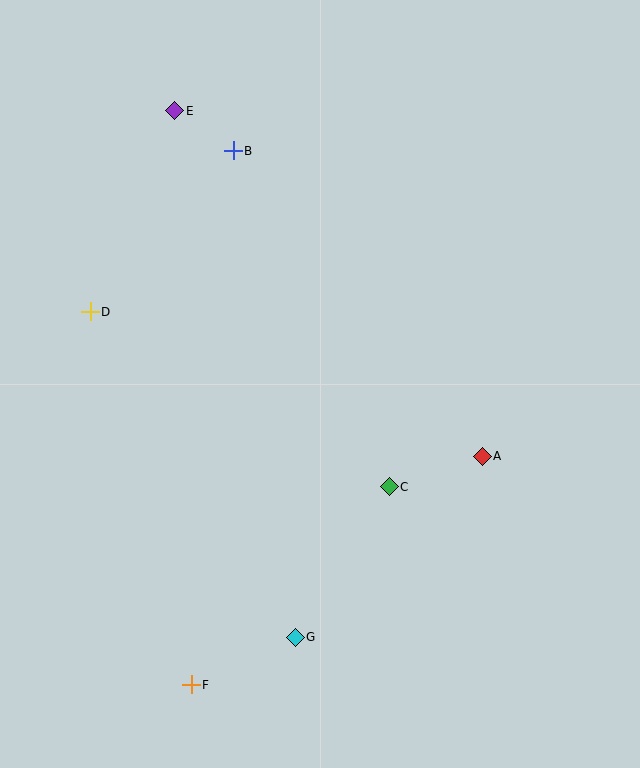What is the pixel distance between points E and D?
The distance between E and D is 218 pixels.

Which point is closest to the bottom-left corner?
Point F is closest to the bottom-left corner.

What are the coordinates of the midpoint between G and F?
The midpoint between G and F is at (243, 661).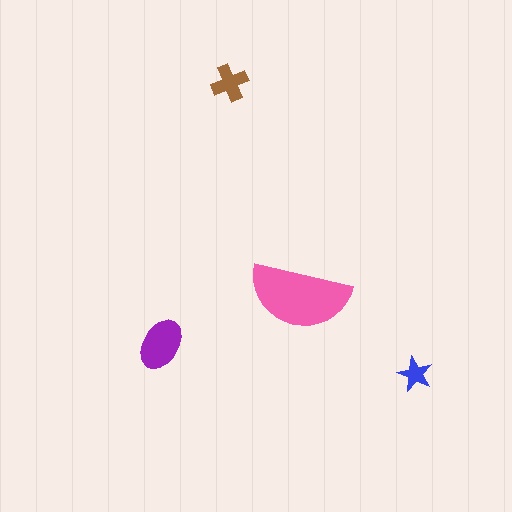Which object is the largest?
The pink semicircle.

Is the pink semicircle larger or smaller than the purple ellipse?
Larger.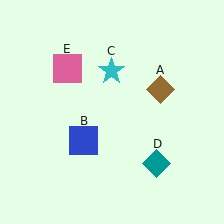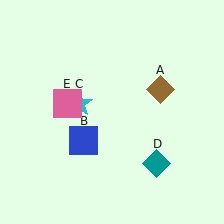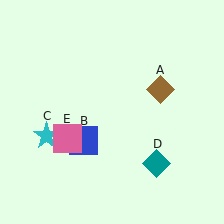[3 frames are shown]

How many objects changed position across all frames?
2 objects changed position: cyan star (object C), pink square (object E).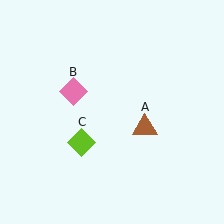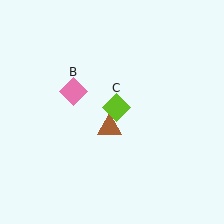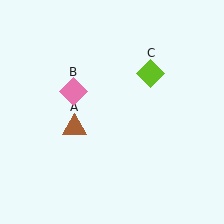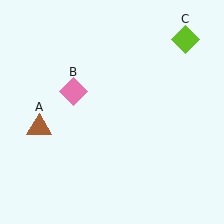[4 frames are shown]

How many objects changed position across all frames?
2 objects changed position: brown triangle (object A), lime diamond (object C).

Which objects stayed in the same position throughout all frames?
Pink diamond (object B) remained stationary.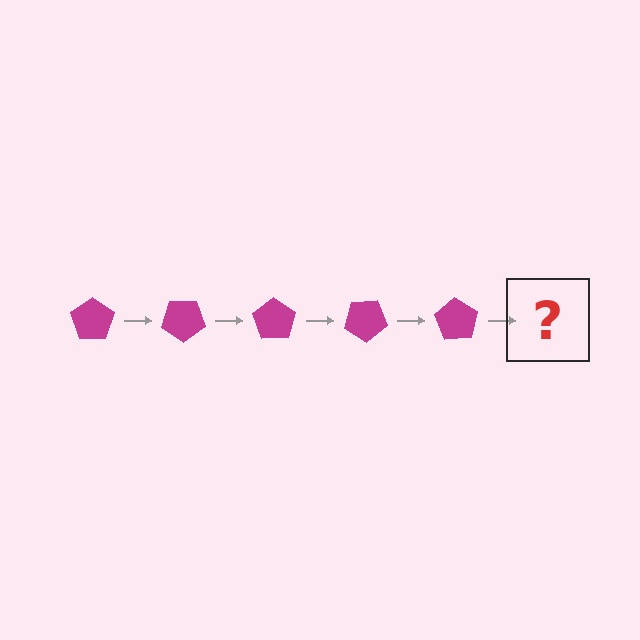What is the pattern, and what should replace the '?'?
The pattern is that the pentagon rotates 35 degrees each step. The '?' should be a magenta pentagon rotated 175 degrees.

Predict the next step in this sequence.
The next step is a magenta pentagon rotated 175 degrees.